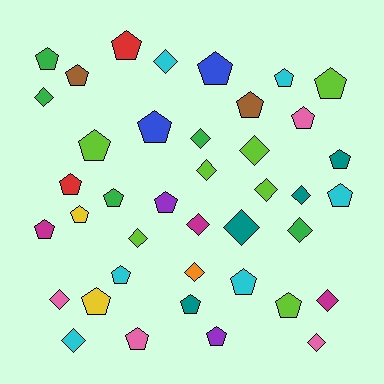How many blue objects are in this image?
There are 2 blue objects.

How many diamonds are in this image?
There are 16 diamonds.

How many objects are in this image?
There are 40 objects.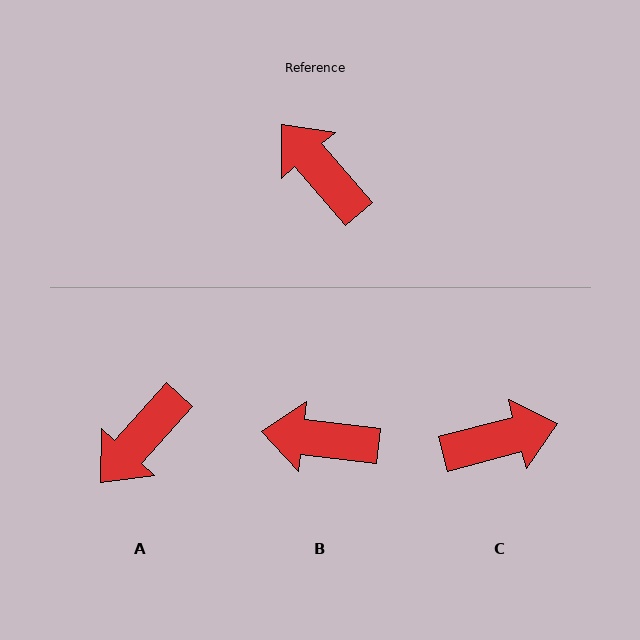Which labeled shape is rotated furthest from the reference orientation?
C, about 116 degrees away.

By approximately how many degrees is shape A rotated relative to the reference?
Approximately 98 degrees counter-clockwise.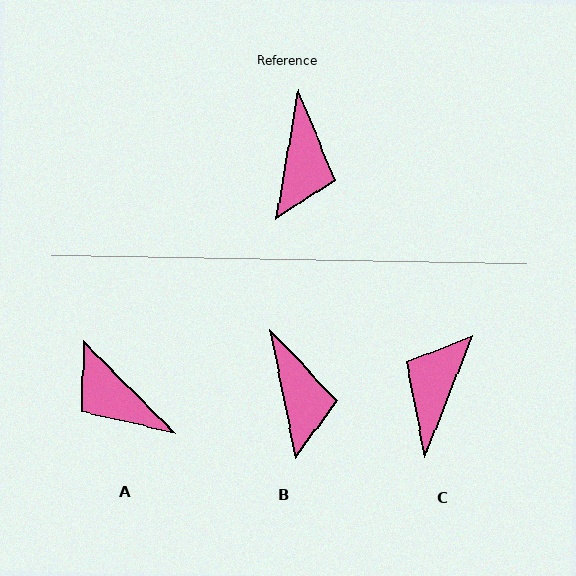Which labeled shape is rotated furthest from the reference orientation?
C, about 168 degrees away.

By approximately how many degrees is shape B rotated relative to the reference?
Approximately 21 degrees counter-clockwise.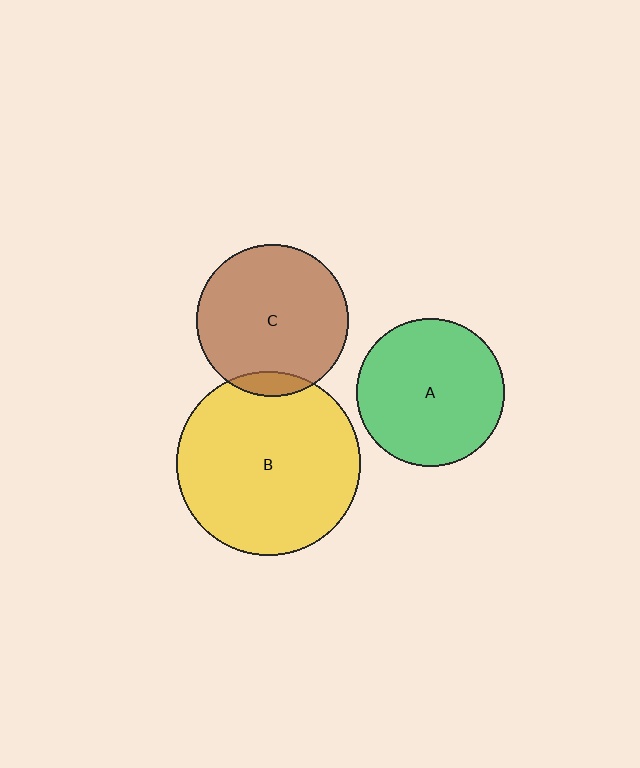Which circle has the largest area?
Circle B (yellow).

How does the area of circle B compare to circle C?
Approximately 1.5 times.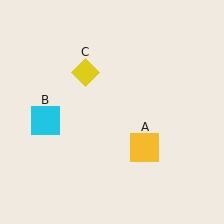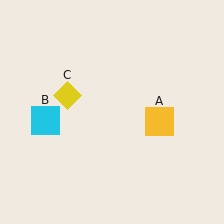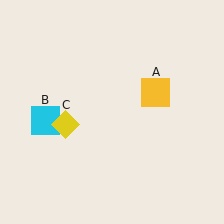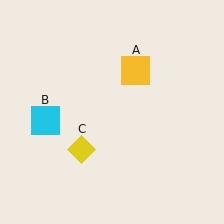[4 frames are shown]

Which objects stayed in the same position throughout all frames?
Cyan square (object B) remained stationary.